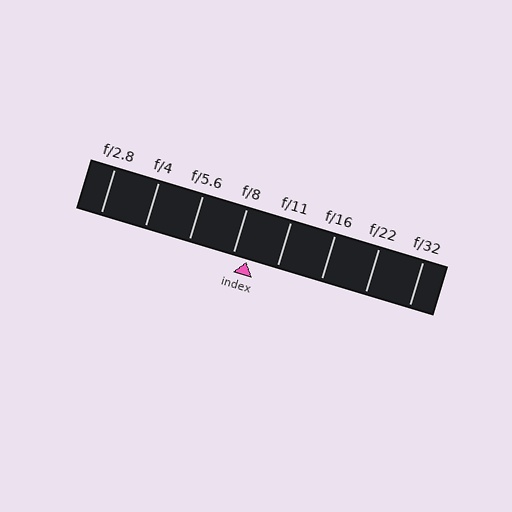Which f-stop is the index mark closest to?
The index mark is closest to f/8.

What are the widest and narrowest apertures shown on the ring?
The widest aperture shown is f/2.8 and the narrowest is f/32.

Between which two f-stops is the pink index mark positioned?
The index mark is between f/8 and f/11.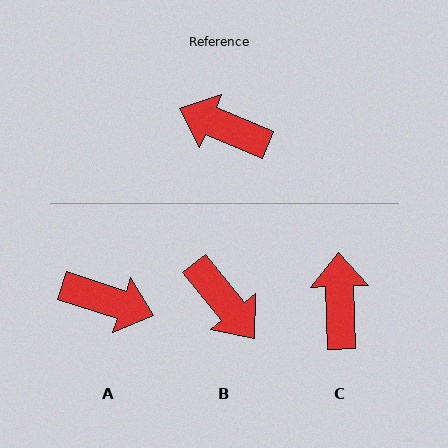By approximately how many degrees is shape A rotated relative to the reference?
Approximately 176 degrees clockwise.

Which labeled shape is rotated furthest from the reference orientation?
A, about 176 degrees away.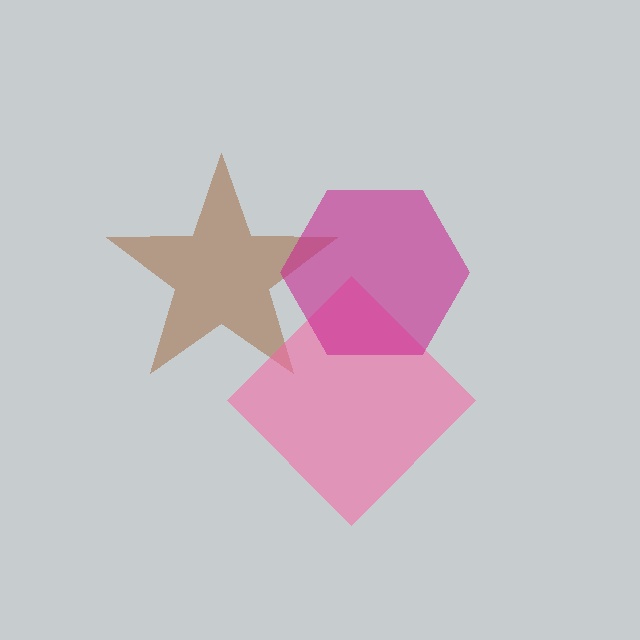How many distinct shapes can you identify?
There are 3 distinct shapes: a brown star, a pink diamond, a magenta hexagon.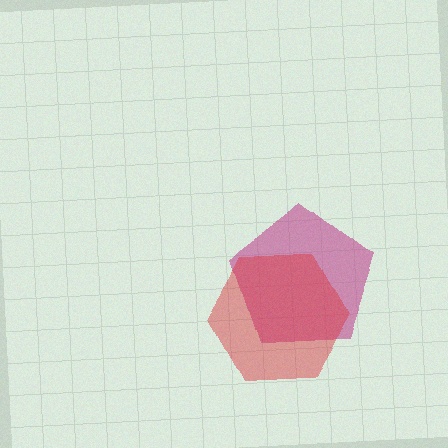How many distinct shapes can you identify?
There are 2 distinct shapes: a magenta pentagon, a red hexagon.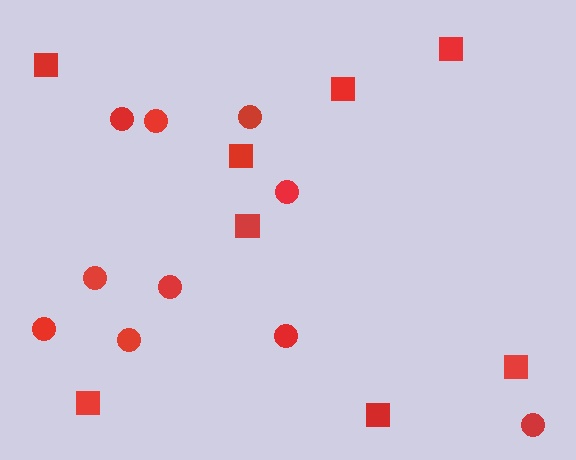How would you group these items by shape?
There are 2 groups: one group of squares (8) and one group of circles (10).